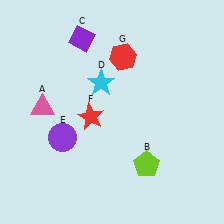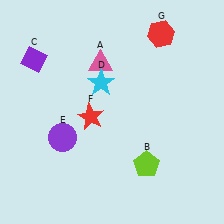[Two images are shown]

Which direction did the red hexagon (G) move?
The red hexagon (G) moved right.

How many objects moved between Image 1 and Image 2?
3 objects moved between the two images.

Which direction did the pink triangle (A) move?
The pink triangle (A) moved right.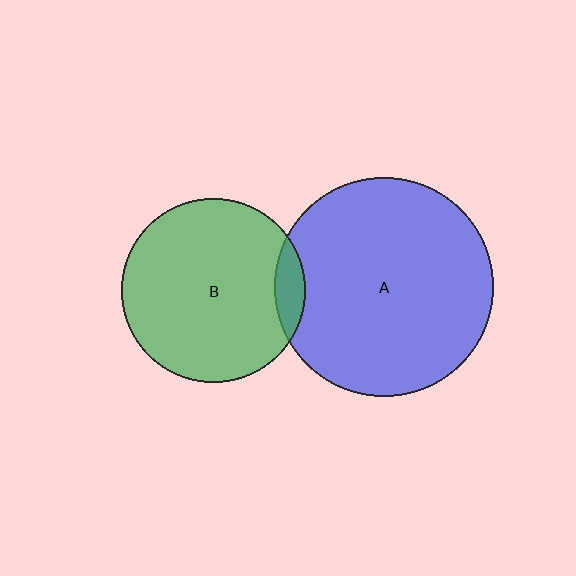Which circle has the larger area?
Circle A (blue).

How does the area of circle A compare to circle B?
Approximately 1.4 times.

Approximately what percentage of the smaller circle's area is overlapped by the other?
Approximately 10%.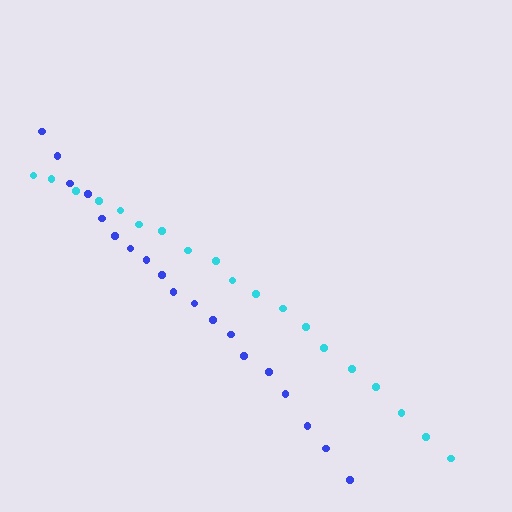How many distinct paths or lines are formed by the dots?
There are 2 distinct paths.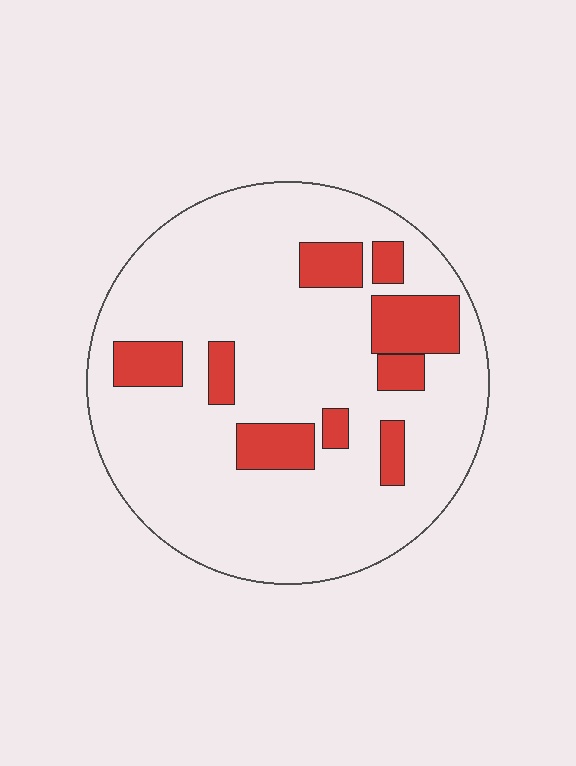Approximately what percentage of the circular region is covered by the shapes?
Approximately 20%.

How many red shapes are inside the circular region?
9.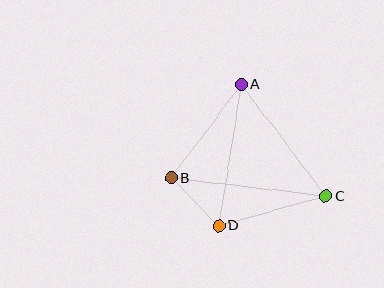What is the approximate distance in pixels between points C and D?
The distance between C and D is approximately 111 pixels.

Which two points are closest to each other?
Points B and D are closest to each other.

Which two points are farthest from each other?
Points B and C are farthest from each other.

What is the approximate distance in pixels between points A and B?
The distance between A and B is approximately 117 pixels.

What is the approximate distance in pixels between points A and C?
The distance between A and C is approximately 140 pixels.